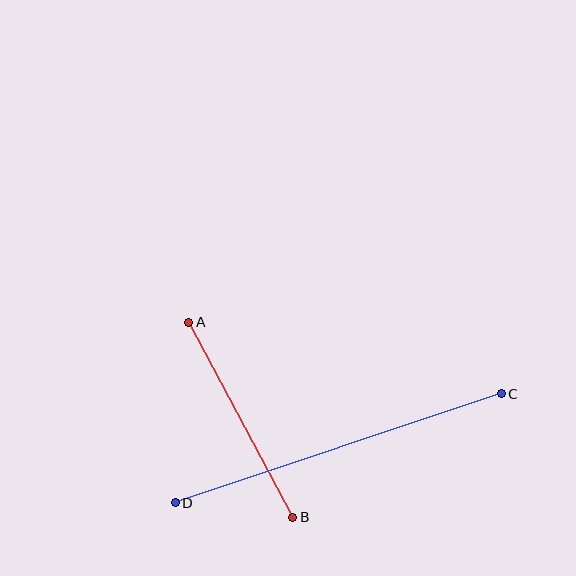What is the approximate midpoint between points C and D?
The midpoint is at approximately (338, 448) pixels.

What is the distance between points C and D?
The distance is approximately 344 pixels.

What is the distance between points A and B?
The distance is approximately 221 pixels.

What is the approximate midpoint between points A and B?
The midpoint is at approximately (241, 420) pixels.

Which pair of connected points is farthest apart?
Points C and D are farthest apart.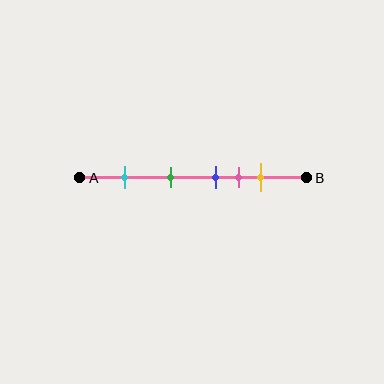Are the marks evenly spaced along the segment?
No, the marks are not evenly spaced.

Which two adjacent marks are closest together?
The blue and pink marks are the closest adjacent pair.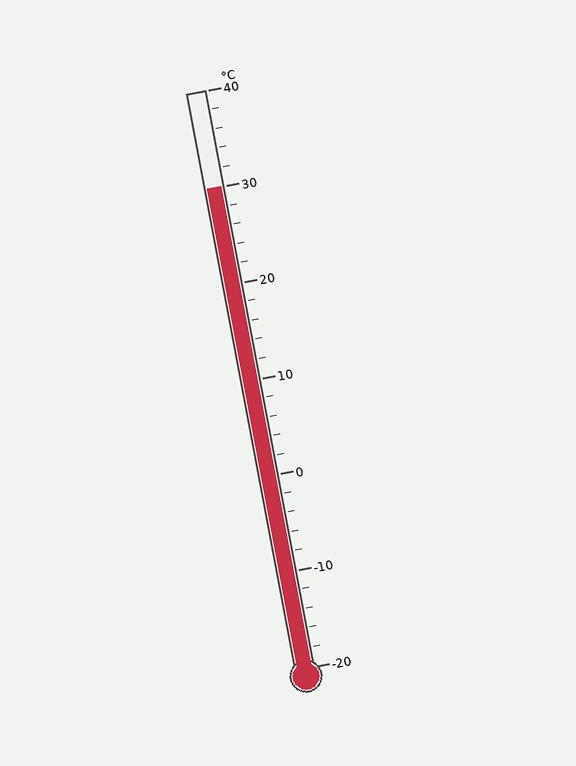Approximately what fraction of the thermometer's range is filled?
The thermometer is filled to approximately 85% of its range.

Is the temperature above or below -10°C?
The temperature is above -10°C.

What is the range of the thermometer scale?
The thermometer scale ranges from -20°C to 40°C.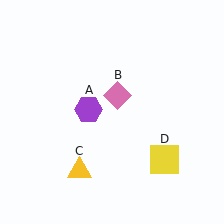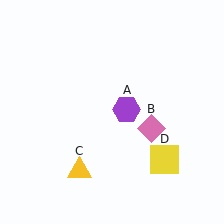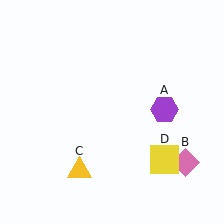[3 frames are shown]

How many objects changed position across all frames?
2 objects changed position: purple hexagon (object A), pink diamond (object B).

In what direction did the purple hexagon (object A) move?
The purple hexagon (object A) moved right.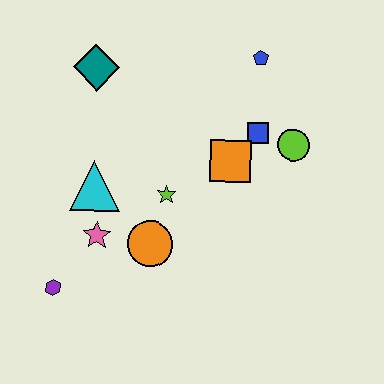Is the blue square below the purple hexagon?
No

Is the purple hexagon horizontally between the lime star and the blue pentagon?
No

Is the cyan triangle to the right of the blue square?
No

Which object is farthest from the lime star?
The blue pentagon is farthest from the lime star.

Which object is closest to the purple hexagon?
The pink star is closest to the purple hexagon.